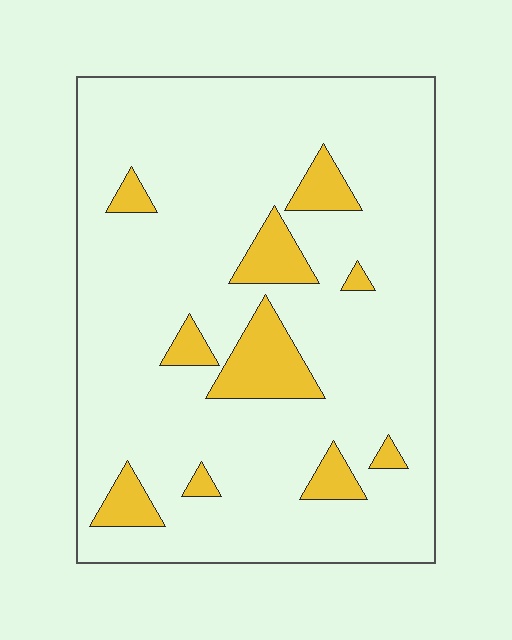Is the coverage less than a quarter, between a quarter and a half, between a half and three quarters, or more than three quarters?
Less than a quarter.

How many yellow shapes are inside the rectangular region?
10.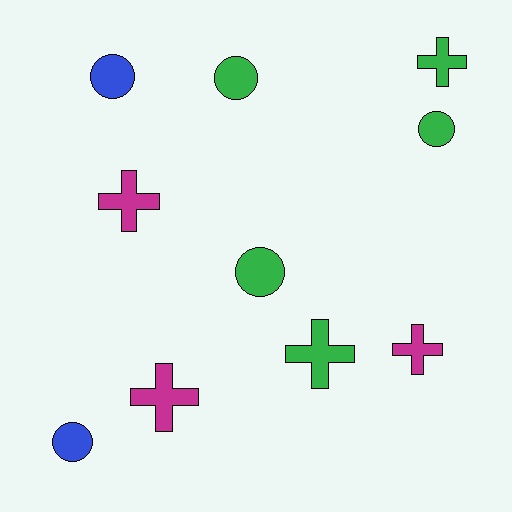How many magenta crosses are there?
There are 3 magenta crosses.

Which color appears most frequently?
Green, with 5 objects.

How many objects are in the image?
There are 10 objects.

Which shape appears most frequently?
Circle, with 5 objects.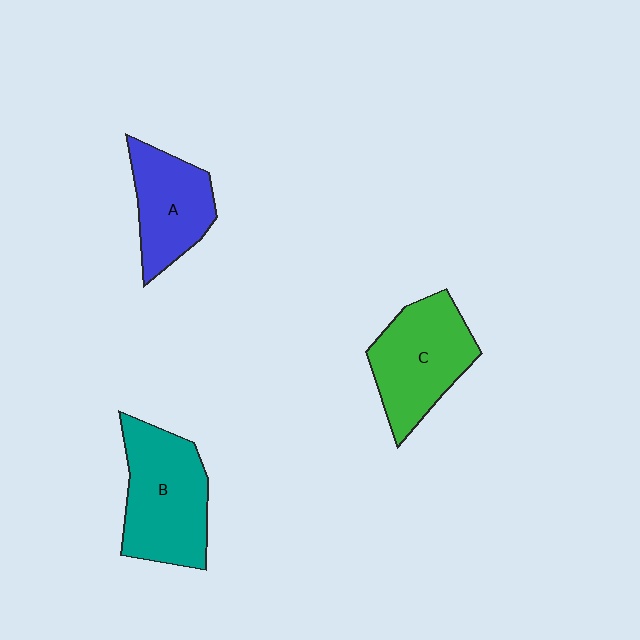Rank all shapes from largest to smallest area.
From largest to smallest: B (teal), C (green), A (blue).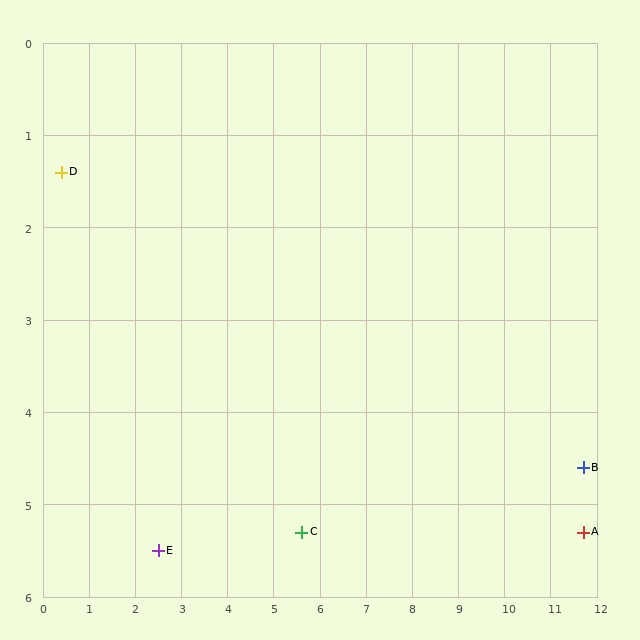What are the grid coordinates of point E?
Point E is at approximately (2.5, 5.5).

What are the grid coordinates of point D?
Point D is at approximately (0.4, 1.4).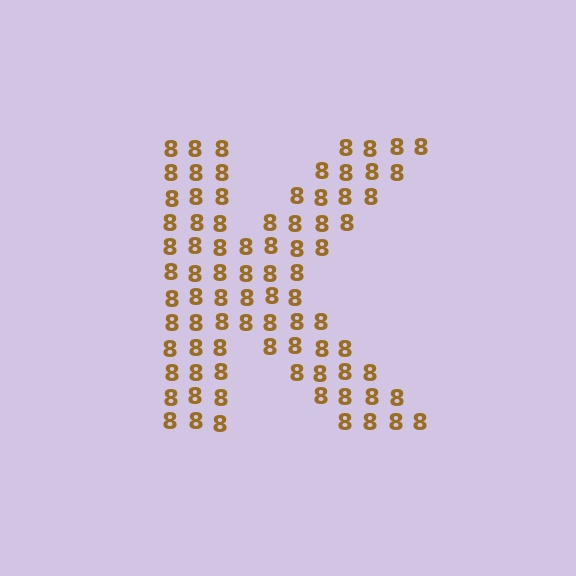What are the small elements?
The small elements are digit 8's.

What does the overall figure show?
The overall figure shows the letter K.